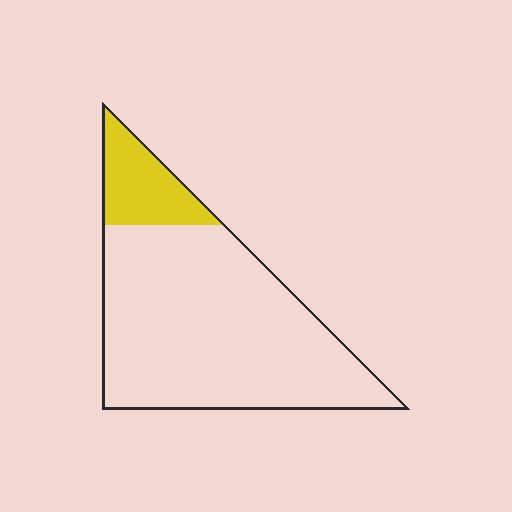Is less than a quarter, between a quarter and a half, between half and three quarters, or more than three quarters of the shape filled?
Less than a quarter.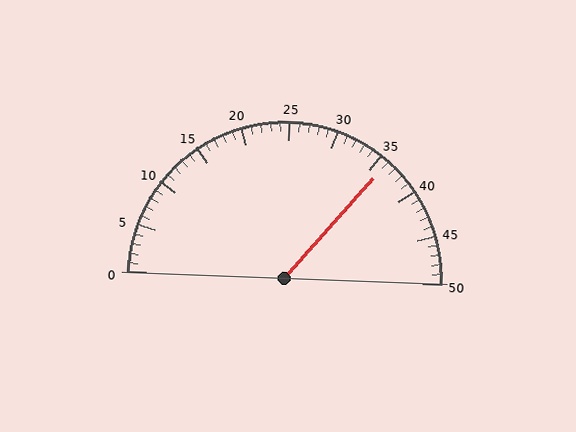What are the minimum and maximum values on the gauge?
The gauge ranges from 0 to 50.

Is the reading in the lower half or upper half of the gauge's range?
The reading is in the upper half of the range (0 to 50).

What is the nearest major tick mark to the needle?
The nearest major tick mark is 35.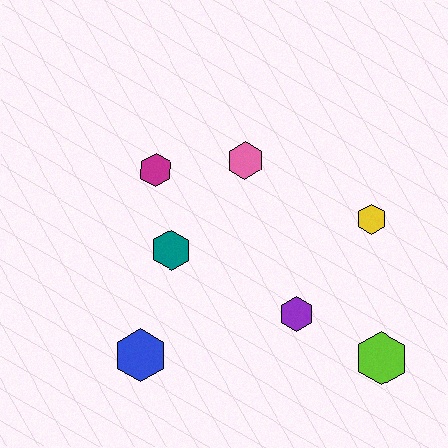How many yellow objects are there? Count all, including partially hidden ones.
There is 1 yellow object.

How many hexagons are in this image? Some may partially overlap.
There are 7 hexagons.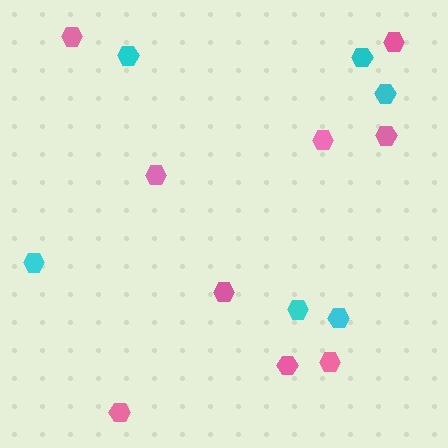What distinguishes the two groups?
There are 2 groups: one group of pink hexagons (9) and one group of cyan hexagons (6).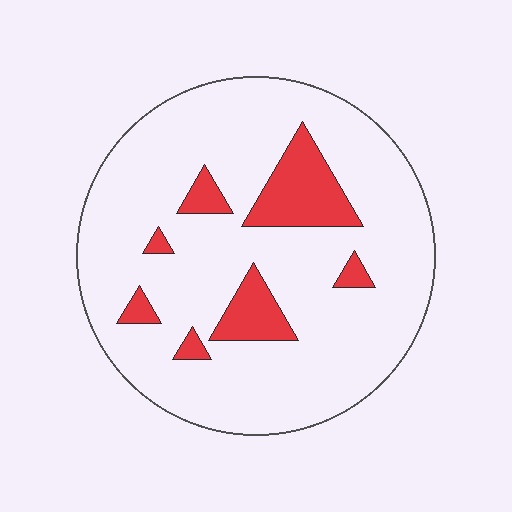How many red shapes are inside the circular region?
7.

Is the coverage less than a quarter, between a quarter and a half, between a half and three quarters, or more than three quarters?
Less than a quarter.